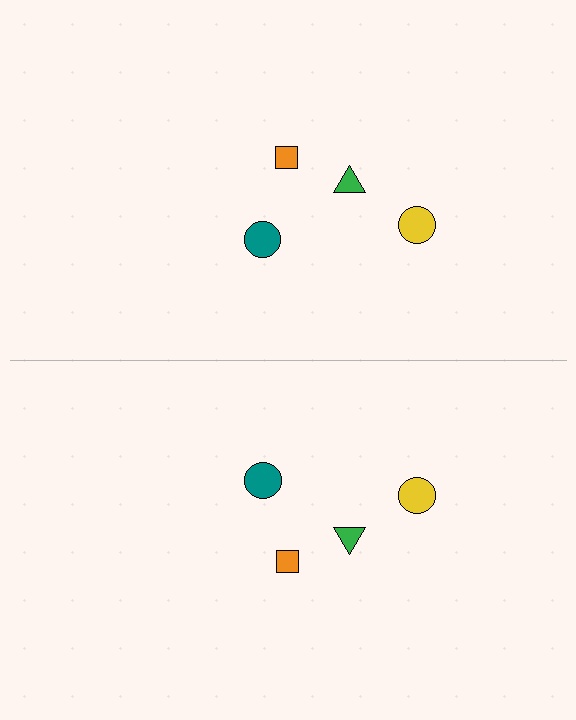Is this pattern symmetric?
Yes, this pattern has bilateral (reflection) symmetry.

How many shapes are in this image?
There are 8 shapes in this image.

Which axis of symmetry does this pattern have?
The pattern has a horizontal axis of symmetry running through the center of the image.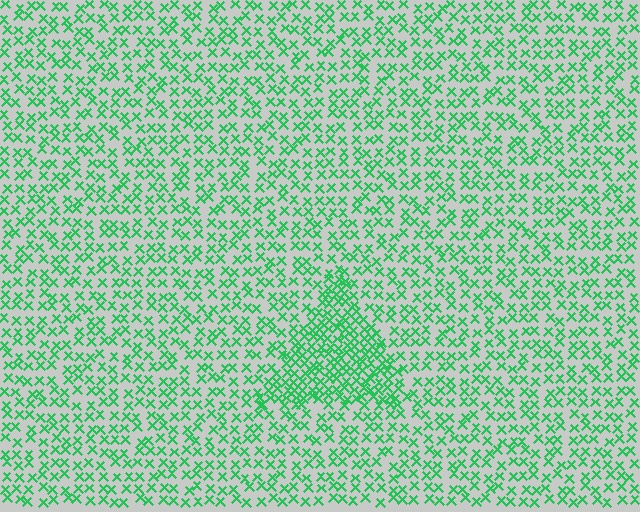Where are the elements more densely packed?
The elements are more densely packed inside the triangle boundary.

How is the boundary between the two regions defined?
The boundary is defined by a change in element density (approximately 2.0x ratio). All elements are the same color, size, and shape.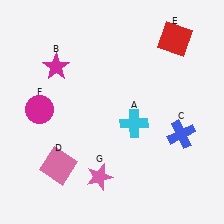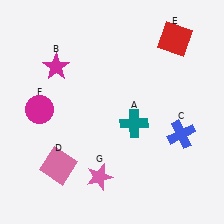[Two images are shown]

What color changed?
The cross (A) changed from cyan in Image 1 to teal in Image 2.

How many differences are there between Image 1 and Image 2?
There is 1 difference between the two images.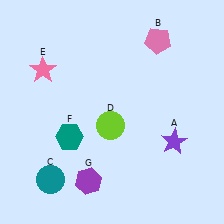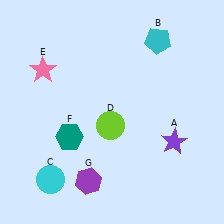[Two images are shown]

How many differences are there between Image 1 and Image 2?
There are 2 differences between the two images.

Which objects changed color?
B changed from pink to cyan. C changed from teal to cyan.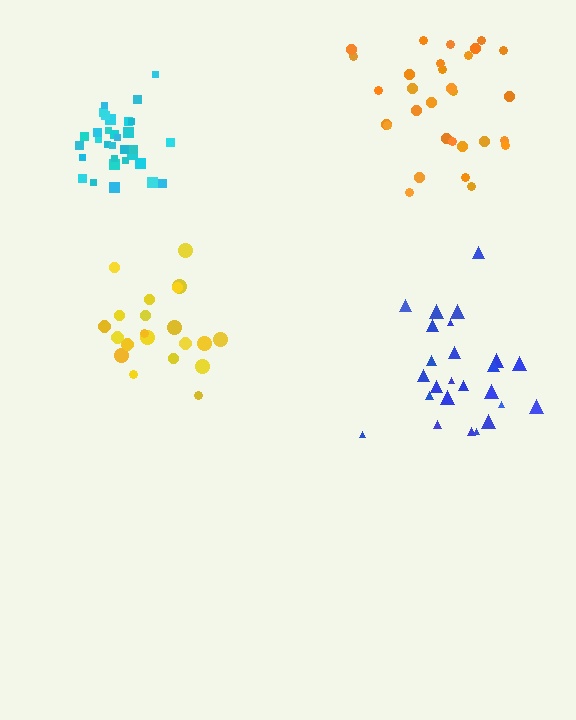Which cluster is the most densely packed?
Cyan.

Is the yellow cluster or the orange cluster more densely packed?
Yellow.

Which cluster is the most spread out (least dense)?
Orange.